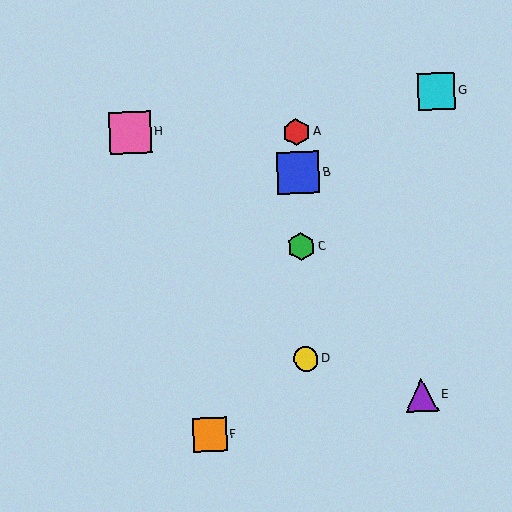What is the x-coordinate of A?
Object A is at x≈296.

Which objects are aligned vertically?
Objects A, B, C, D are aligned vertically.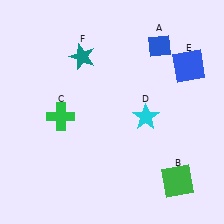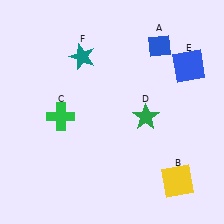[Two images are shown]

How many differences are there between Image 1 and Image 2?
There are 2 differences between the two images.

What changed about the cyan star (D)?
In Image 1, D is cyan. In Image 2, it changed to green.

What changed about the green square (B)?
In Image 1, B is green. In Image 2, it changed to yellow.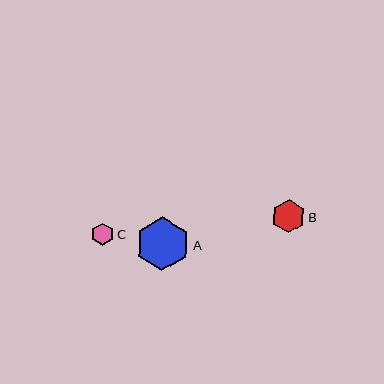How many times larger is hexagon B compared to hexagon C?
Hexagon B is approximately 1.5 times the size of hexagon C.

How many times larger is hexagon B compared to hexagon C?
Hexagon B is approximately 1.5 times the size of hexagon C.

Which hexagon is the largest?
Hexagon A is the largest with a size of approximately 54 pixels.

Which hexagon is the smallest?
Hexagon C is the smallest with a size of approximately 22 pixels.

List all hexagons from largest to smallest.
From largest to smallest: A, B, C.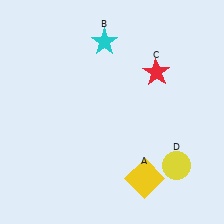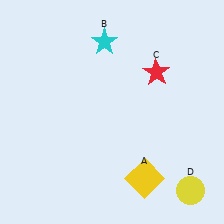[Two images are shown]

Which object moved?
The yellow circle (D) moved down.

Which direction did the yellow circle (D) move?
The yellow circle (D) moved down.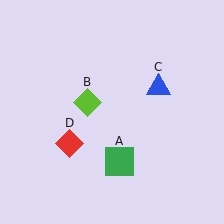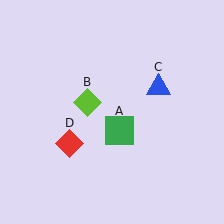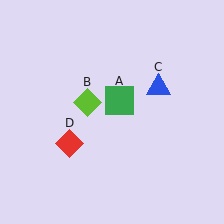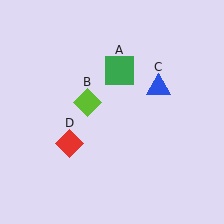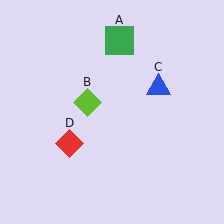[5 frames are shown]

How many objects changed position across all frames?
1 object changed position: green square (object A).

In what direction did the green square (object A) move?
The green square (object A) moved up.